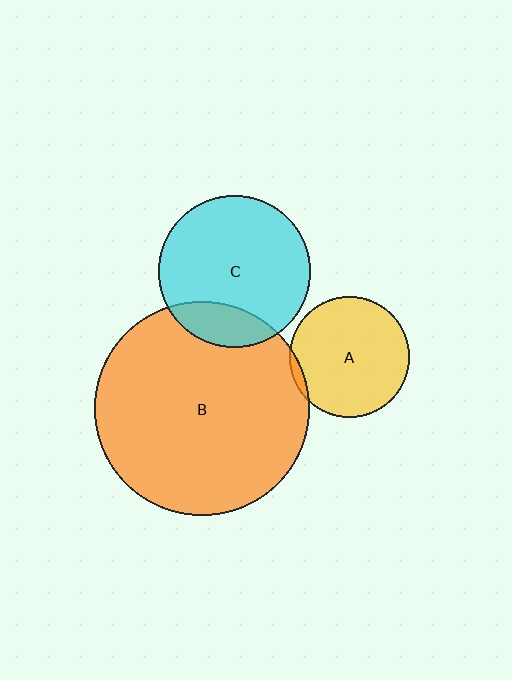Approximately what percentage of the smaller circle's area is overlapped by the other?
Approximately 20%.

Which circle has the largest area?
Circle B (orange).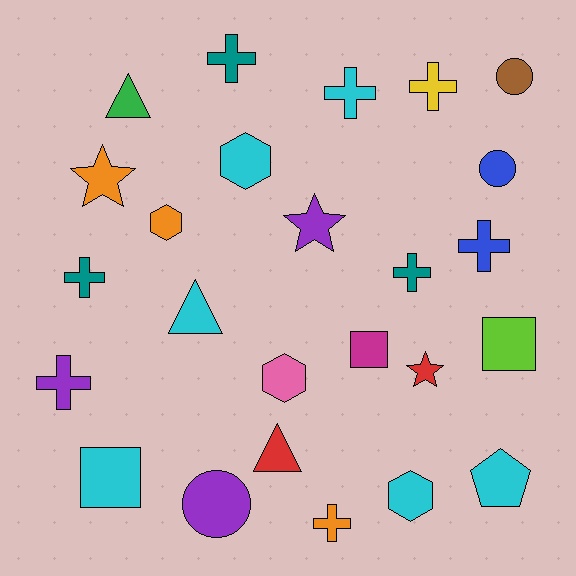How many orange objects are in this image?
There are 3 orange objects.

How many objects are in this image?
There are 25 objects.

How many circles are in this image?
There are 3 circles.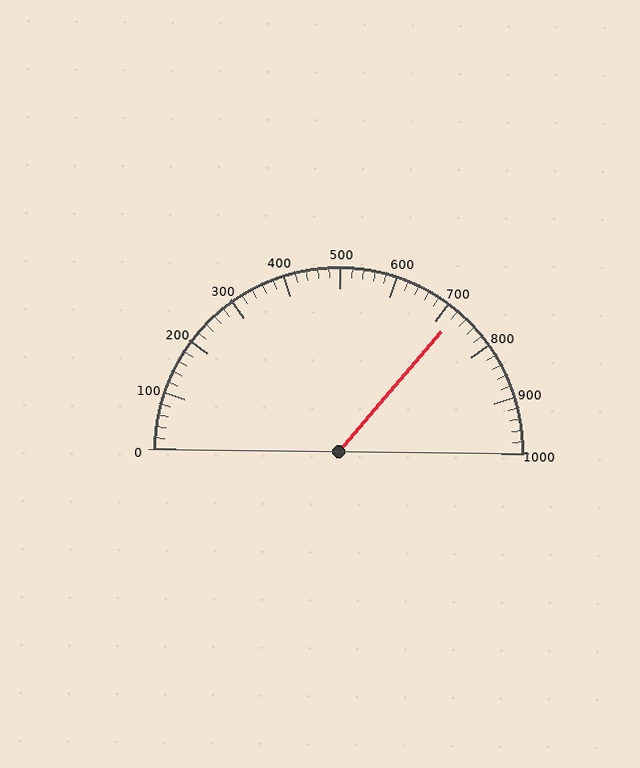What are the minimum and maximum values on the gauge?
The gauge ranges from 0 to 1000.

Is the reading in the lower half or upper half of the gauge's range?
The reading is in the upper half of the range (0 to 1000).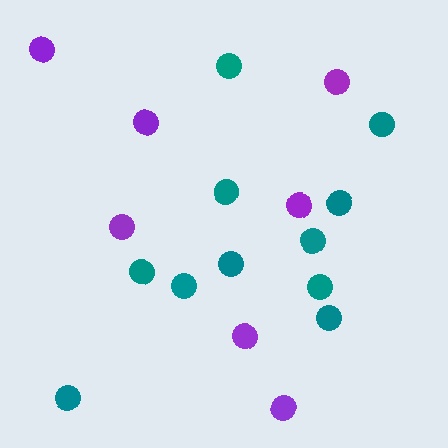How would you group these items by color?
There are 2 groups: one group of purple circles (7) and one group of teal circles (11).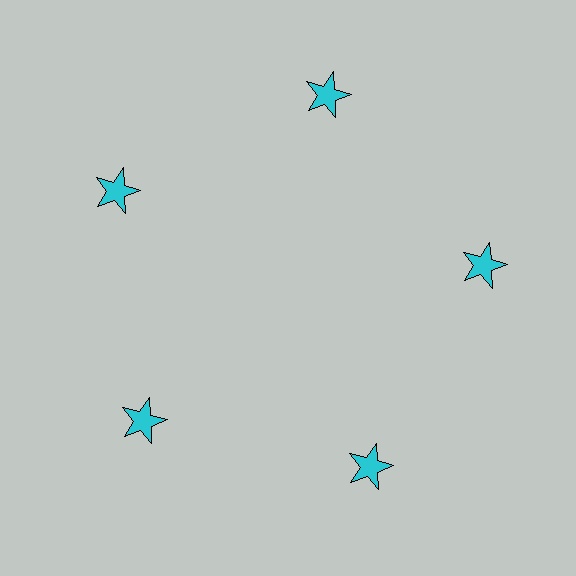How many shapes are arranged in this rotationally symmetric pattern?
There are 5 shapes, arranged in 5 groups of 1.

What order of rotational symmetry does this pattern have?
This pattern has 5-fold rotational symmetry.